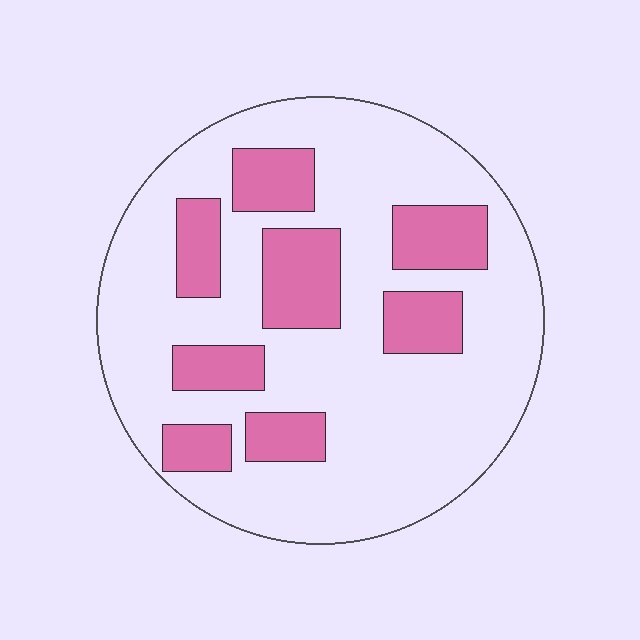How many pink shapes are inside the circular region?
8.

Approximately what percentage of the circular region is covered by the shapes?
Approximately 25%.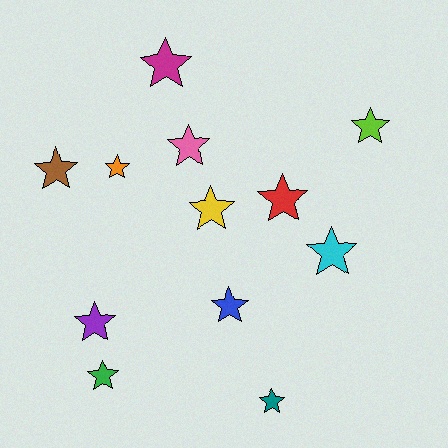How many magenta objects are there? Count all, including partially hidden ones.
There is 1 magenta object.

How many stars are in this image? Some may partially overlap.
There are 12 stars.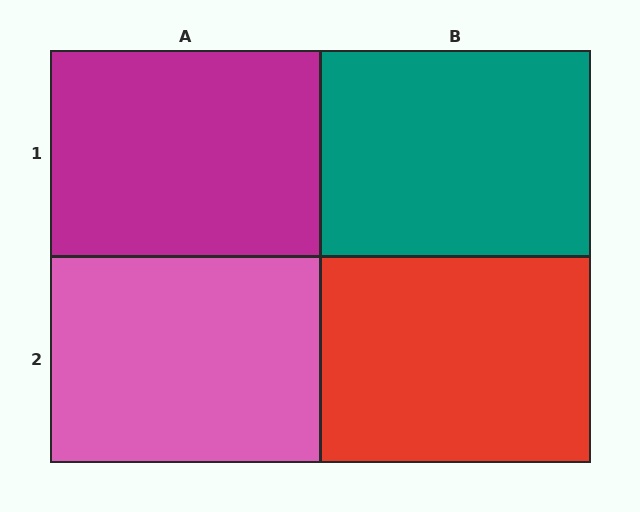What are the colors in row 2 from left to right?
Pink, red.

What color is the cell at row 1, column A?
Magenta.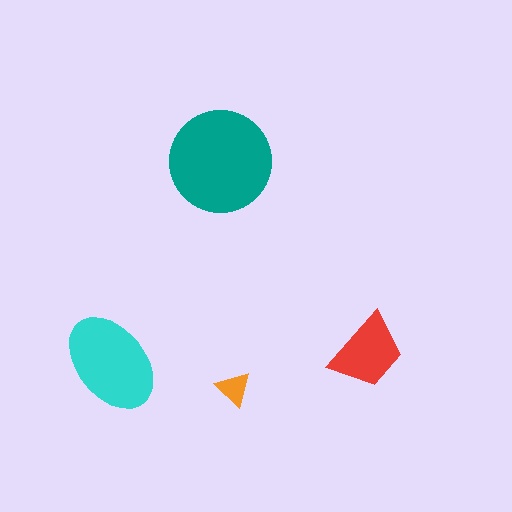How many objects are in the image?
There are 4 objects in the image.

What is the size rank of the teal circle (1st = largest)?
1st.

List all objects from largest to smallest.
The teal circle, the cyan ellipse, the red trapezoid, the orange triangle.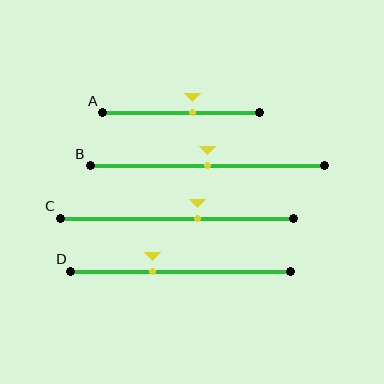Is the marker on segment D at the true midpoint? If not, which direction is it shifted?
No, the marker on segment D is shifted to the left by about 13% of the segment length.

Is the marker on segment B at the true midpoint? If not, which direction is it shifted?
Yes, the marker on segment B is at the true midpoint.